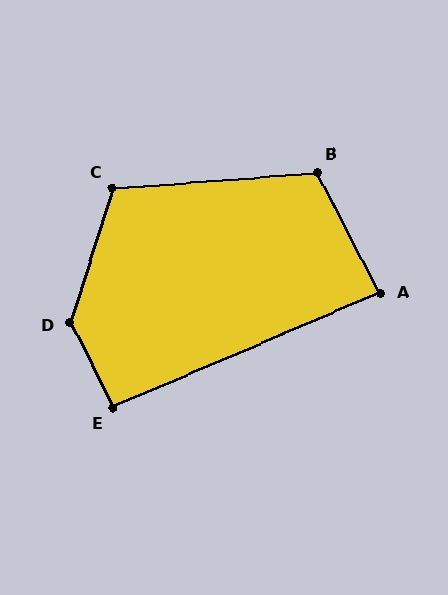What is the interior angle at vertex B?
Approximately 113 degrees (obtuse).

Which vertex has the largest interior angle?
D, at approximately 135 degrees.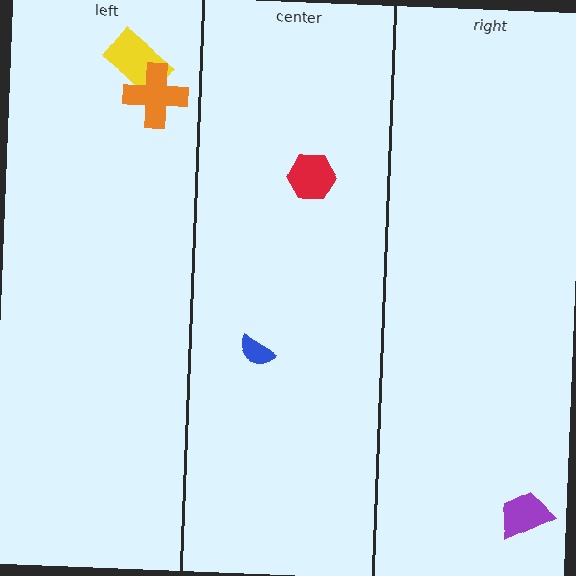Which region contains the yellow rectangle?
The left region.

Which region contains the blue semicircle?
The center region.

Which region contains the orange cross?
The left region.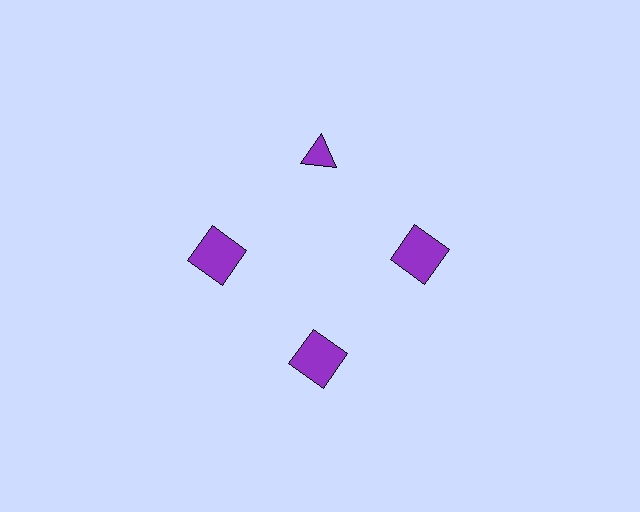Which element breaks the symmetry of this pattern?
The purple triangle at roughly the 12 o'clock position breaks the symmetry. All other shapes are purple squares.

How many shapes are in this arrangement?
There are 4 shapes arranged in a ring pattern.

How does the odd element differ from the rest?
It has a different shape: triangle instead of square.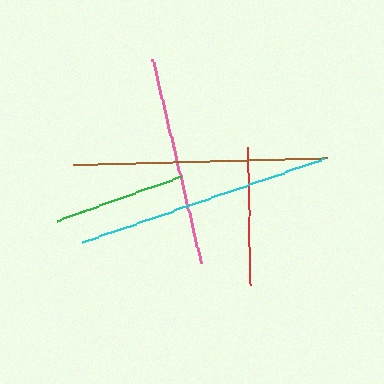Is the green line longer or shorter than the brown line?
The brown line is longer than the green line.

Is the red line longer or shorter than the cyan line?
The cyan line is longer than the red line.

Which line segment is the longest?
The cyan line is the longest at approximately 256 pixels.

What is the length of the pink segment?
The pink segment is approximately 210 pixels long.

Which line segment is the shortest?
The green line is the shortest at approximately 131 pixels.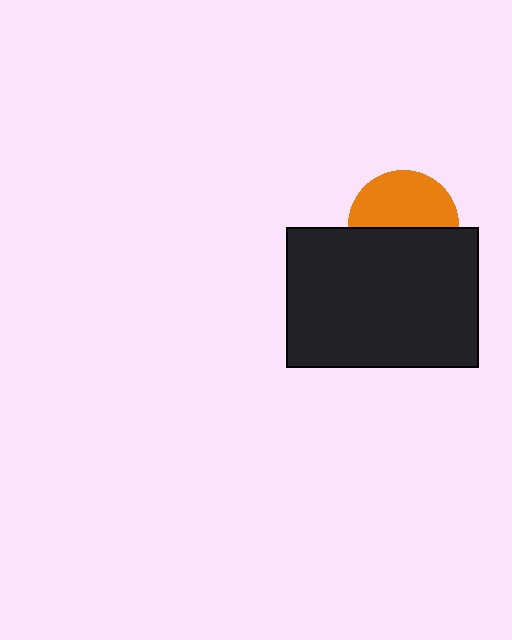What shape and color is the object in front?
The object in front is a black rectangle.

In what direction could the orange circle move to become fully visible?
The orange circle could move up. That would shift it out from behind the black rectangle entirely.